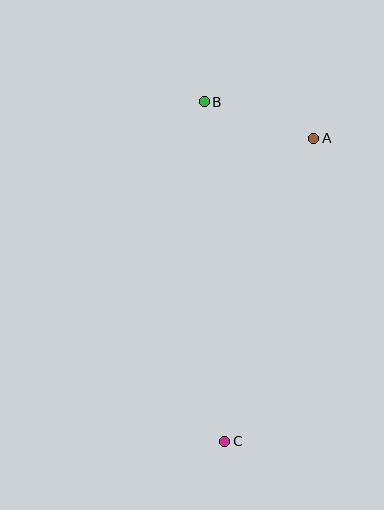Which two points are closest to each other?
Points A and B are closest to each other.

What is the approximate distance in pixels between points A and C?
The distance between A and C is approximately 316 pixels.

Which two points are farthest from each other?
Points B and C are farthest from each other.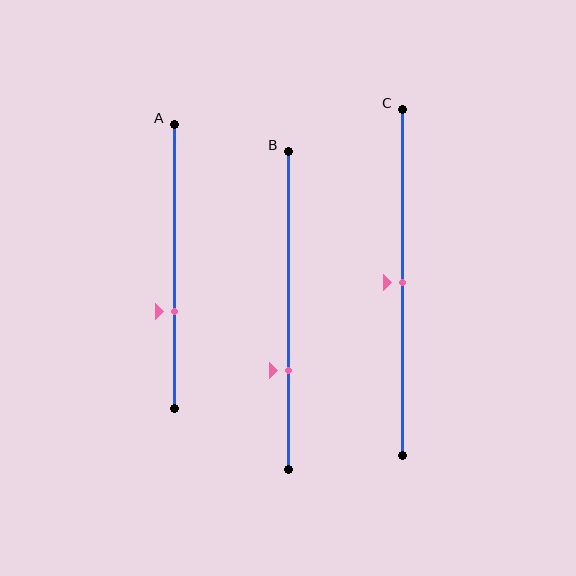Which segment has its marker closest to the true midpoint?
Segment C has its marker closest to the true midpoint.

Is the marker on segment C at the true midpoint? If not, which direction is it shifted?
Yes, the marker on segment C is at the true midpoint.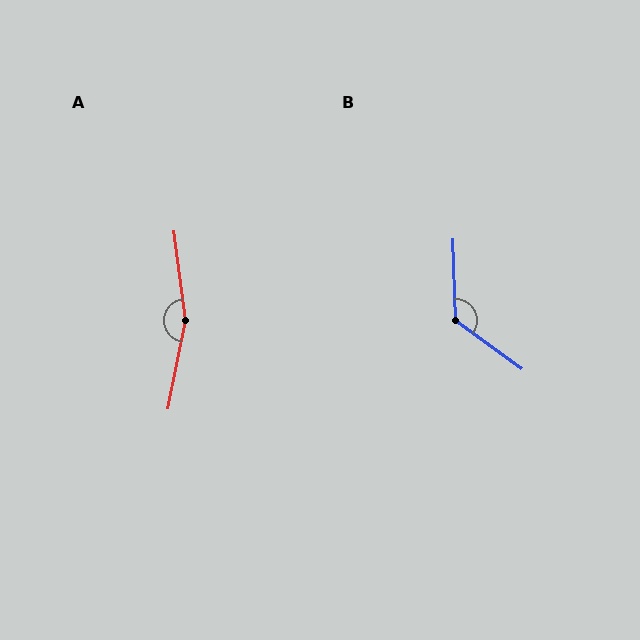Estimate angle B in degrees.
Approximately 128 degrees.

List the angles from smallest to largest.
B (128°), A (161°).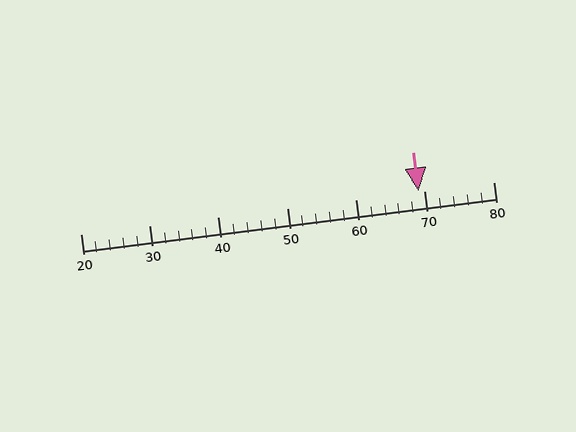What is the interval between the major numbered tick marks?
The major tick marks are spaced 10 units apart.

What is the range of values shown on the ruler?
The ruler shows values from 20 to 80.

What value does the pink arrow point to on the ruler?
The pink arrow points to approximately 69.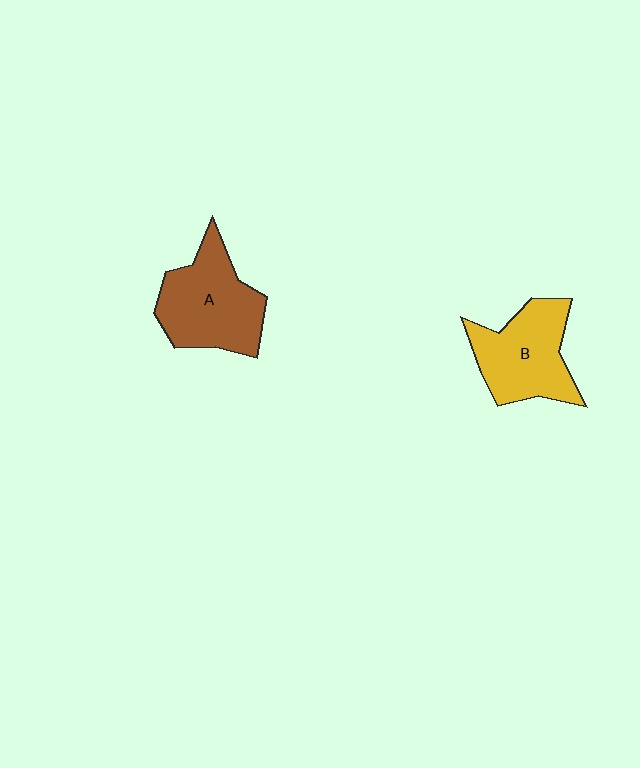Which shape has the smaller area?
Shape B (yellow).